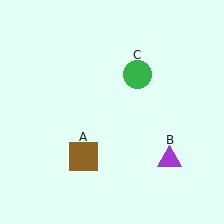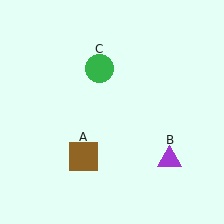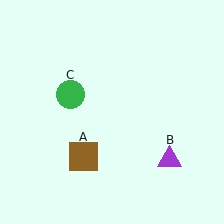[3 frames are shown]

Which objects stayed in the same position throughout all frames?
Brown square (object A) and purple triangle (object B) remained stationary.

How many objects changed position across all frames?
1 object changed position: green circle (object C).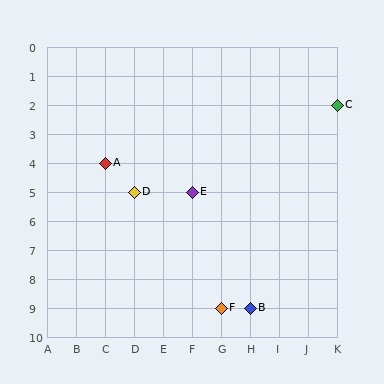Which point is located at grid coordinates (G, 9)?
Point F is at (G, 9).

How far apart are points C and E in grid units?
Points C and E are 5 columns and 3 rows apart (about 5.8 grid units diagonally).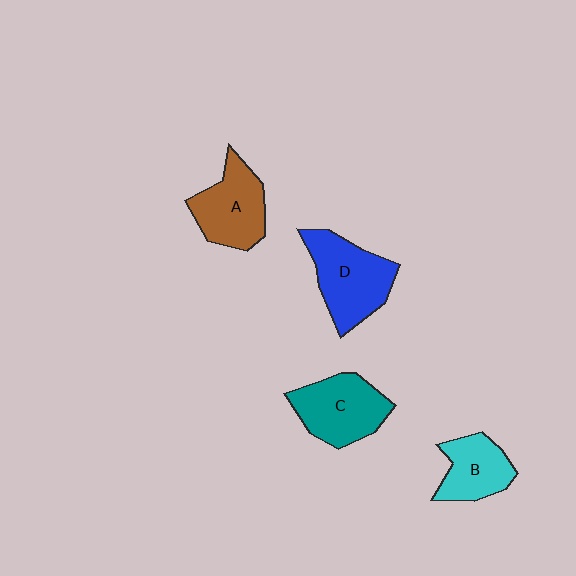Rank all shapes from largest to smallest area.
From largest to smallest: D (blue), C (teal), A (brown), B (cyan).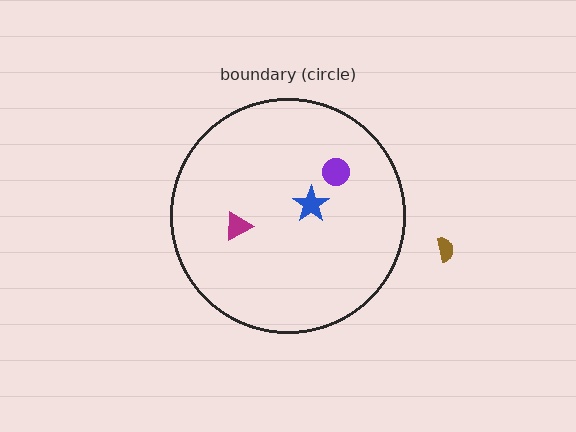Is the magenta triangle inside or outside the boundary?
Inside.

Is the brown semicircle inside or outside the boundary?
Outside.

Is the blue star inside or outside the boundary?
Inside.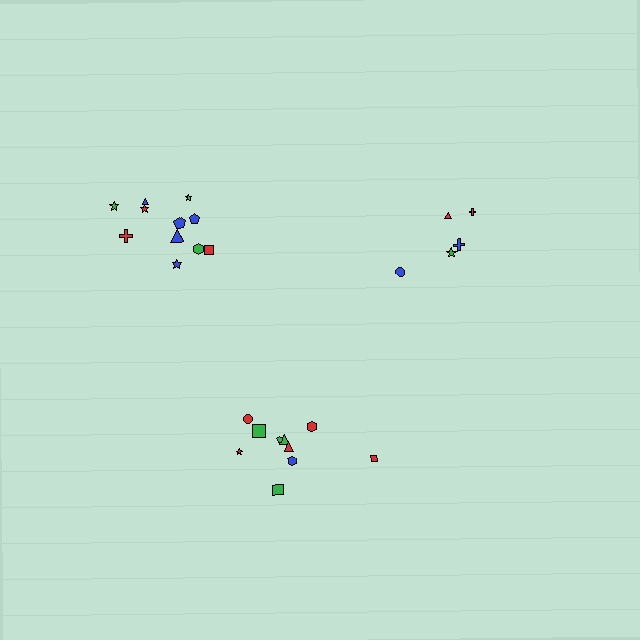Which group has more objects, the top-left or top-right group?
The top-left group.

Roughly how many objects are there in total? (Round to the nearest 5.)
Roughly 25 objects in total.